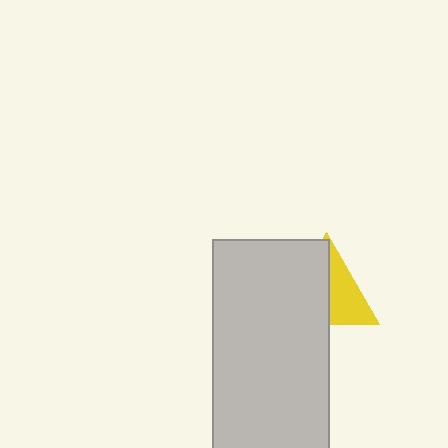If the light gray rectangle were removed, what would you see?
You would see the complete yellow triangle.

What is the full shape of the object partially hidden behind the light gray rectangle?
The partially hidden object is a yellow triangle.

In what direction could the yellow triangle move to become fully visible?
The yellow triangle could move right. That would shift it out from behind the light gray rectangle entirely.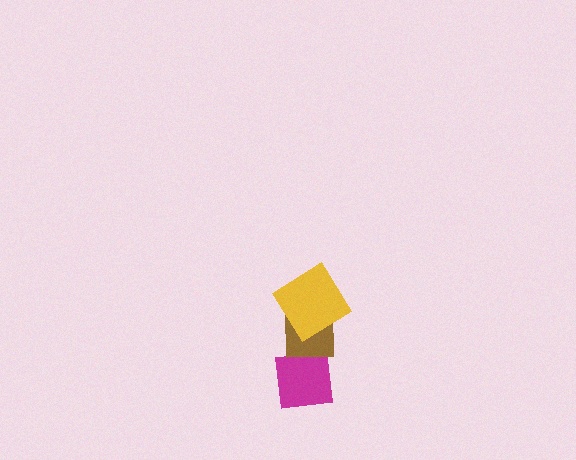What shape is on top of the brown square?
The yellow diamond is on top of the brown square.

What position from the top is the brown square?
The brown square is 2nd from the top.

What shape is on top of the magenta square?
The brown square is on top of the magenta square.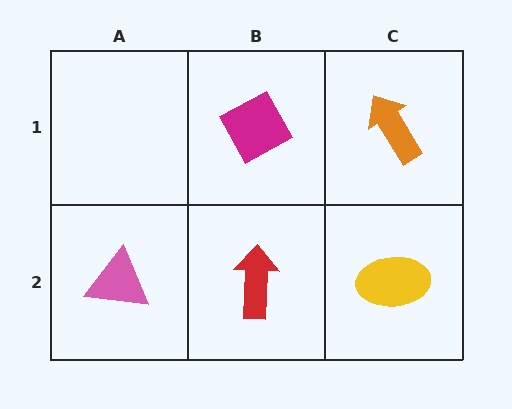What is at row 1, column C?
An orange arrow.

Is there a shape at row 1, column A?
No, that cell is empty.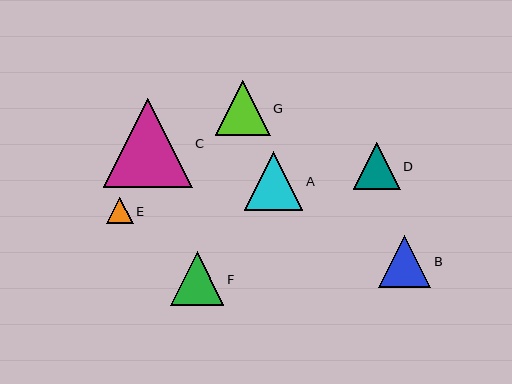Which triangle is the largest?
Triangle C is the largest with a size of approximately 88 pixels.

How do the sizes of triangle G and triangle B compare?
Triangle G and triangle B are approximately the same size.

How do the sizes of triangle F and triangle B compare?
Triangle F and triangle B are approximately the same size.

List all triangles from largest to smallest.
From largest to smallest: C, A, G, F, B, D, E.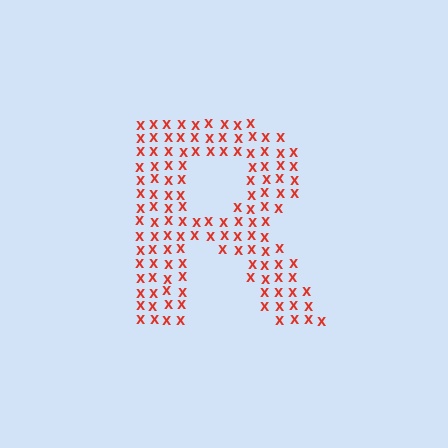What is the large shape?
The large shape is the letter R.